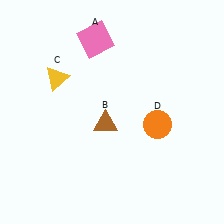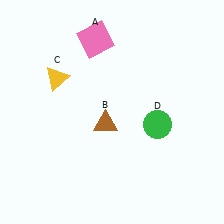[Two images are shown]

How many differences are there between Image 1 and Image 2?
There is 1 difference between the two images.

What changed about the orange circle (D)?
In Image 1, D is orange. In Image 2, it changed to green.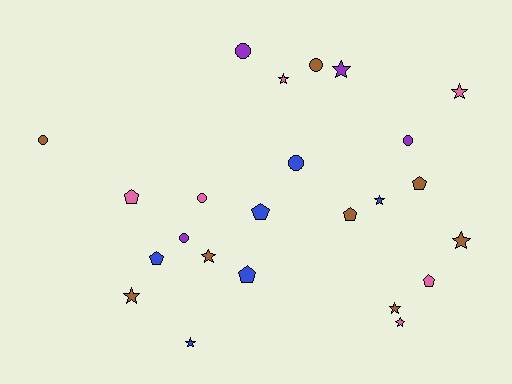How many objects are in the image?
There are 24 objects.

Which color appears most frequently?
Brown, with 8 objects.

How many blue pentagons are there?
There are 3 blue pentagons.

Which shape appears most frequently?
Star, with 10 objects.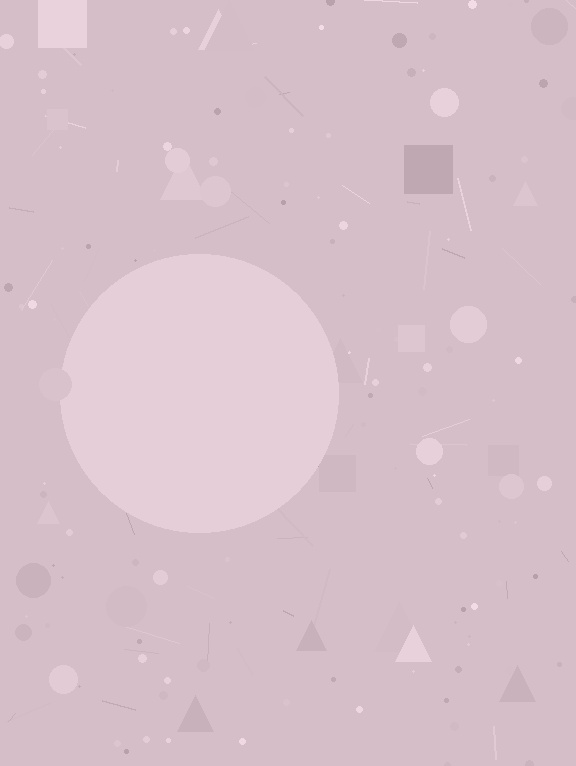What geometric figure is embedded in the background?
A circle is embedded in the background.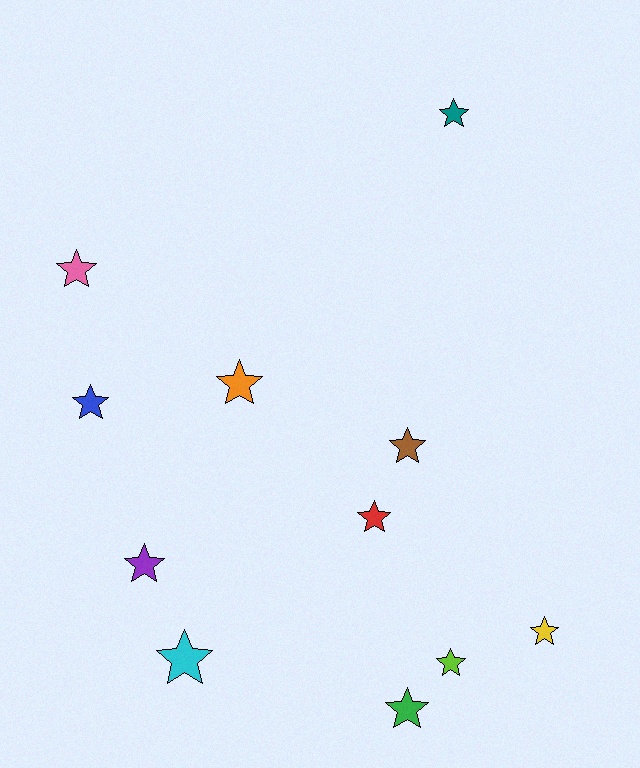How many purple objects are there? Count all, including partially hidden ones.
There is 1 purple object.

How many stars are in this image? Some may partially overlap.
There are 11 stars.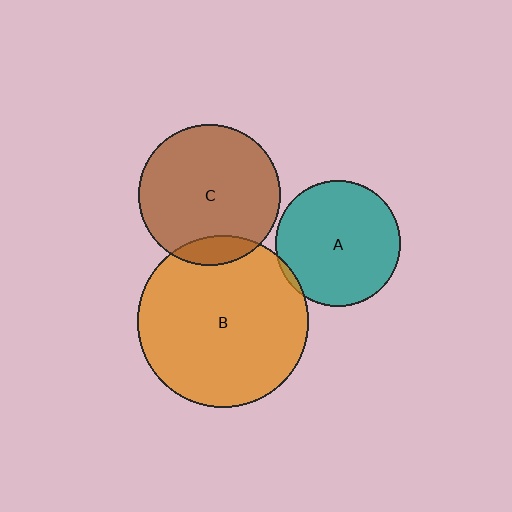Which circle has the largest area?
Circle B (orange).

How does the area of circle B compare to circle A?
Approximately 1.9 times.